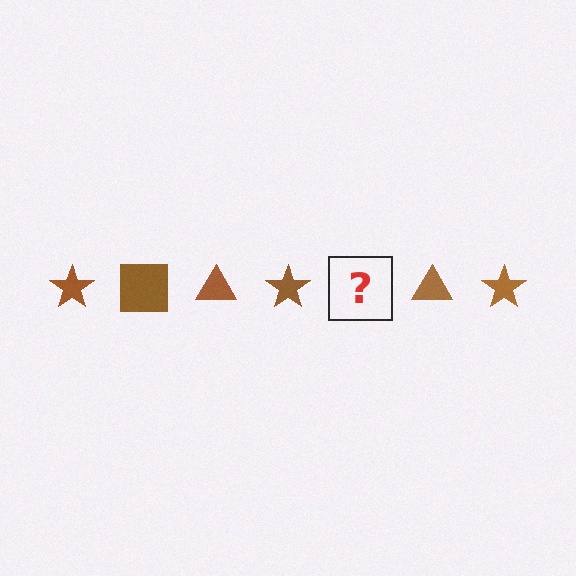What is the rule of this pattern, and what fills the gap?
The rule is that the pattern cycles through star, square, triangle shapes in brown. The gap should be filled with a brown square.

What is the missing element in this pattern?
The missing element is a brown square.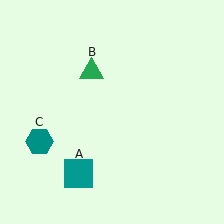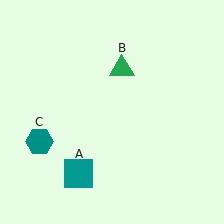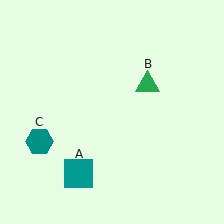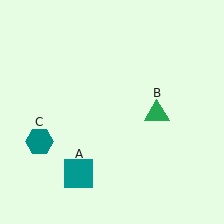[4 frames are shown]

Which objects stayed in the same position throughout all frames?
Teal square (object A) and teal hexagon (object C) remained stationary.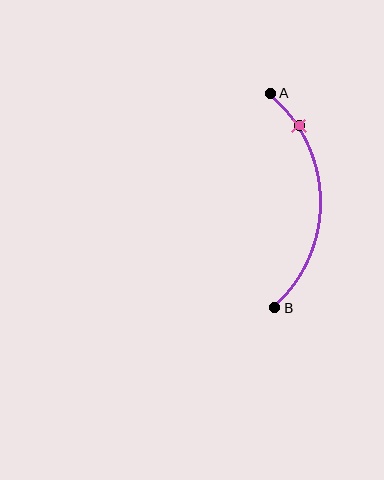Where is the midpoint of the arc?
The arc midpoint is the point on the curve farthest from the straight line joining A and B. It sits to the right of that line.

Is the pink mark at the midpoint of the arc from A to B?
No. The pink mark lies on the arc but is closer to endpoint A. The arc midpoint would be at the point on the curve equidistant along the arc from both A and B.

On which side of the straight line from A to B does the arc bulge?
The arc bulges to the right of the straight line connecting A and B.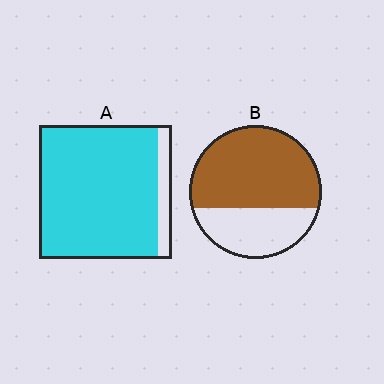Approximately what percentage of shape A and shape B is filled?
A is approximately 90% and B is approximately 65%.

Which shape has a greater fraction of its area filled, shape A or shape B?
Shape A.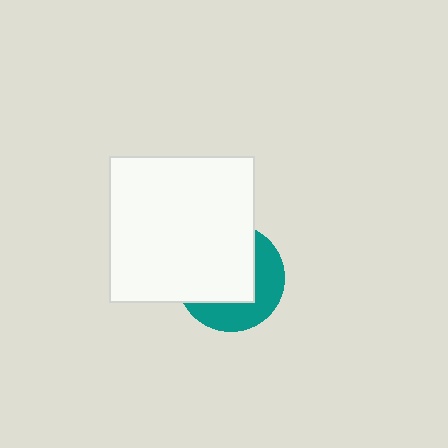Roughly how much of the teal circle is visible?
A small part of it is visible (roughly 40%).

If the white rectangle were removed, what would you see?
You would see the complete teal circle.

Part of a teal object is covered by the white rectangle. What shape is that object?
It is a circle.